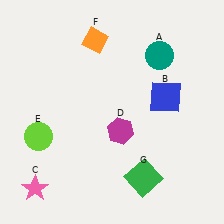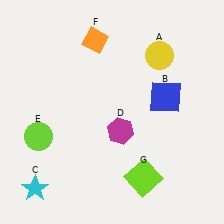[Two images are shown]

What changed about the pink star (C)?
In Image 1, C is pink. In Image 2, it changed to cyan.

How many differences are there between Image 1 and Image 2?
There are 3 differences between the two images.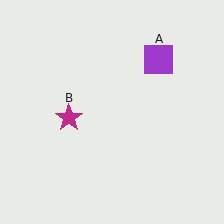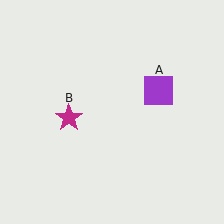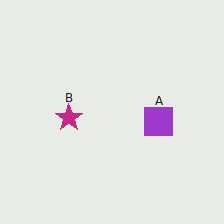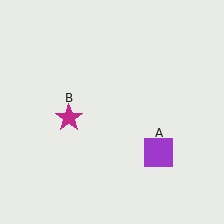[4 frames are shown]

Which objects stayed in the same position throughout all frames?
Magenta star (object B) remained stationary.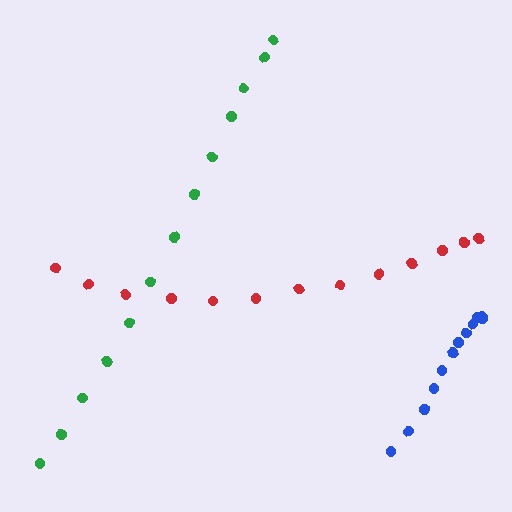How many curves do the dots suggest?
There are 3 distinct paths.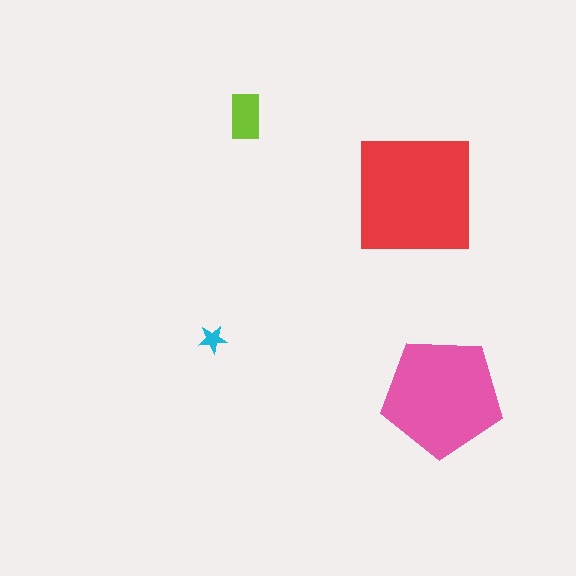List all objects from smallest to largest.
The cyan star, the lime rectangle, the pink pentagon, the red square.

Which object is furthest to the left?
The cyan star is leftmost.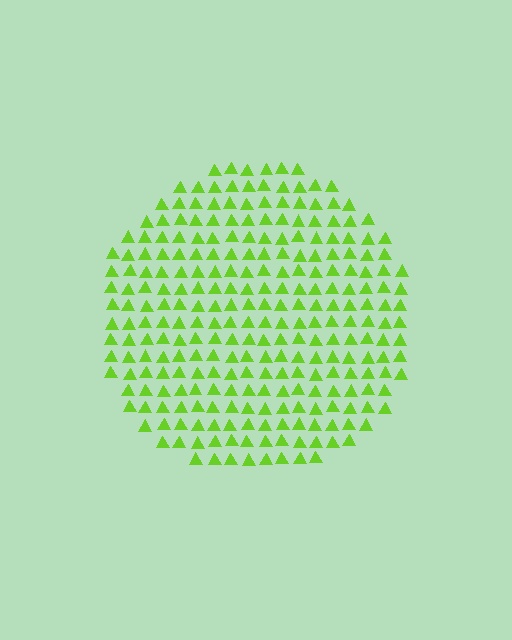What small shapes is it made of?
It is made of small triangles.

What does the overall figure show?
The overall figure shows a circle.